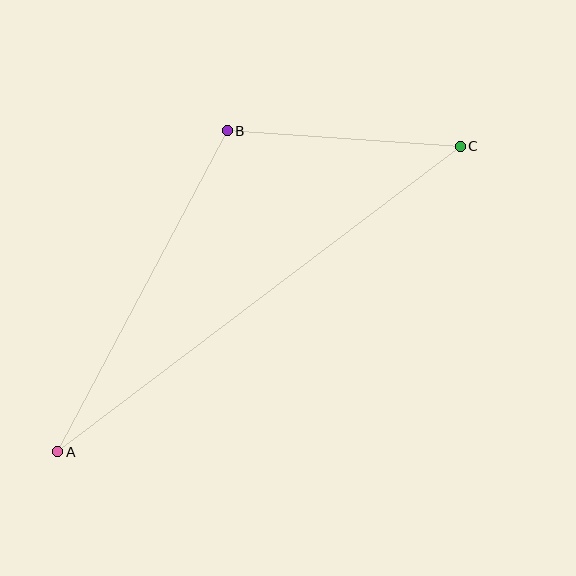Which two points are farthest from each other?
Points A and C are farthest from each other.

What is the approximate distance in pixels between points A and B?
The distance between A and B is approximately 363 pixels.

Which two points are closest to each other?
Points B and C are closest to each other.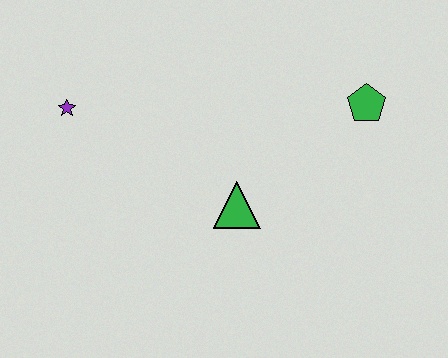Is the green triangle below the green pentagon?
Yes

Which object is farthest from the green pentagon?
The purple star is farthest from the green pentagon.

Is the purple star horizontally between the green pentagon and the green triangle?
No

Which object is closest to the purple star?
The green triangle is closest to the purple star.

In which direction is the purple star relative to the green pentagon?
The purple star is to the left of the green pentagon.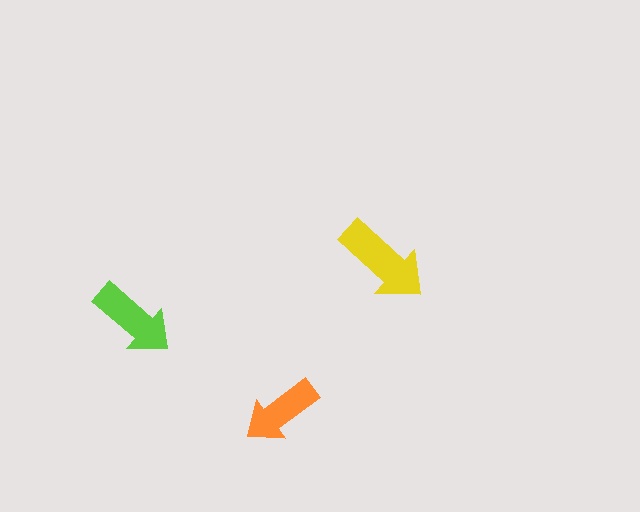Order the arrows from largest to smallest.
the yellow one, the lime one, the orange one.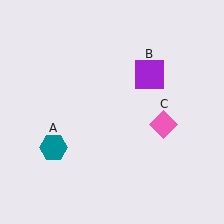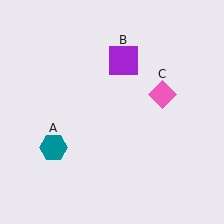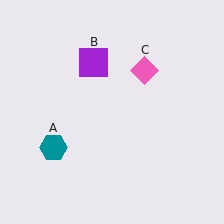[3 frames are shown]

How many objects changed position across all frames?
2 objects changed position: purple square (object B), pink diamond (object C).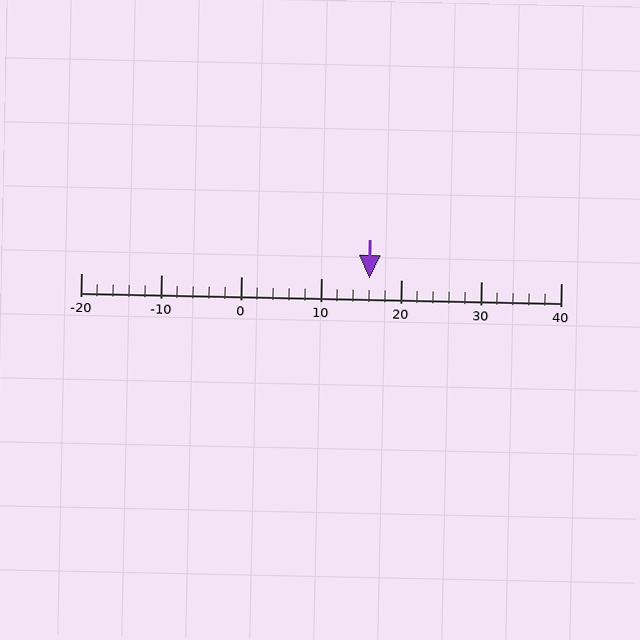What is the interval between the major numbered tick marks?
The major tick marks are spaced 10 units apart.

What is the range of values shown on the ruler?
The ruler shows values from -20 to 40.